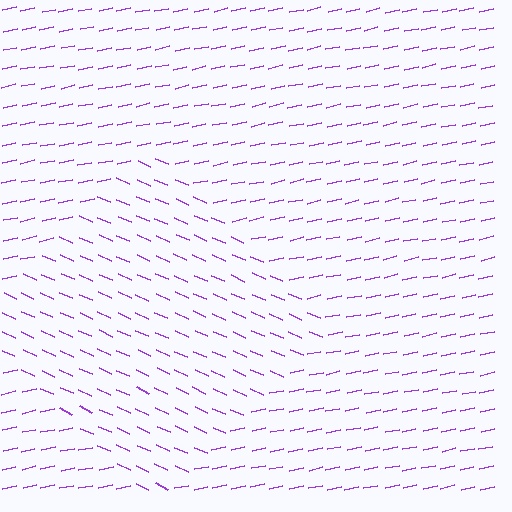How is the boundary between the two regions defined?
The boundary is defined purely by a change in line orientation (approximately 36 degrees difference). All lines are the same color and thickness.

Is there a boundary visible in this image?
Yes, there is a texture boundary formed by a change in line orientation.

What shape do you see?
I see a diamond.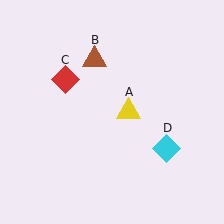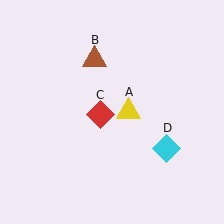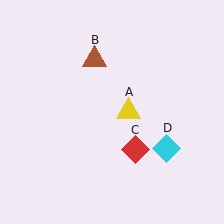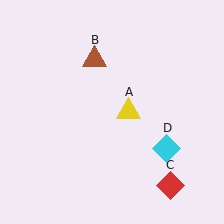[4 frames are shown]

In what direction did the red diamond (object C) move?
The red diamond (object C) moved down and to the right.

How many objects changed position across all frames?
1 object changed position: red diamond (object C).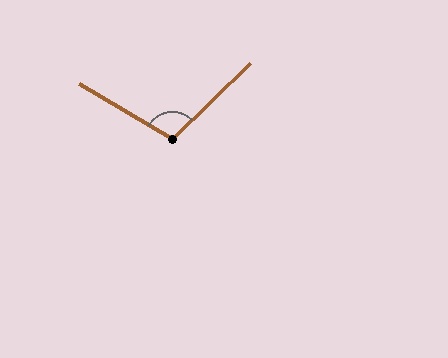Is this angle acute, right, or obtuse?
It is obtuse.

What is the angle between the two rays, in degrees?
Approximately 105 degrees.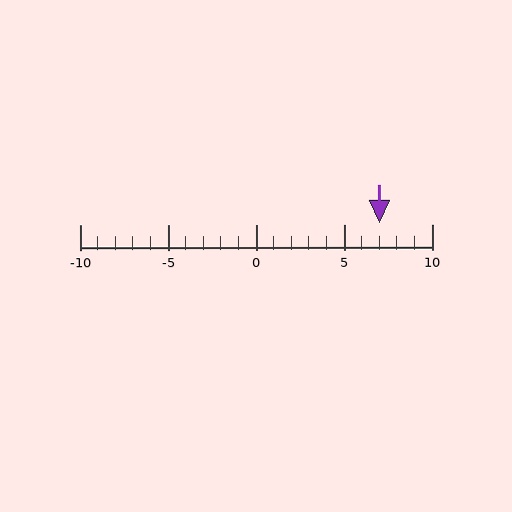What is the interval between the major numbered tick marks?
The major tick marks are spaced 5 units apart.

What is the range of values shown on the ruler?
The ruler shows values from -10 to 10.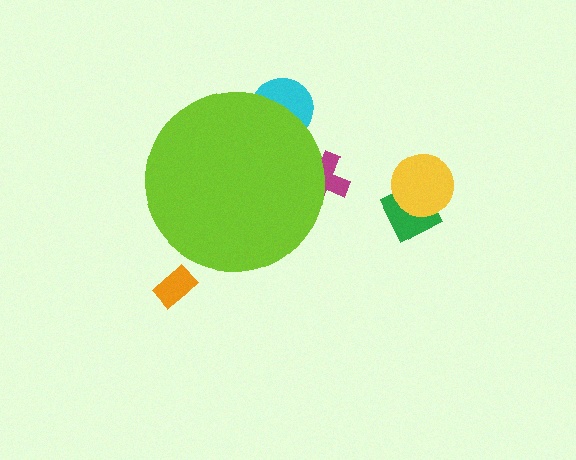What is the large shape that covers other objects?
A lime circle.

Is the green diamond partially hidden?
No, the green diamond is fully visible.